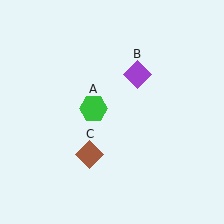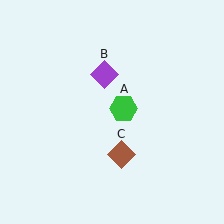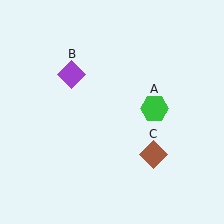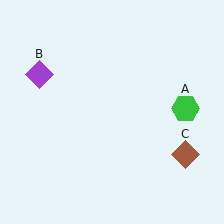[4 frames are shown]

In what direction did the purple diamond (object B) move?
The purple diamond (object B) moved left.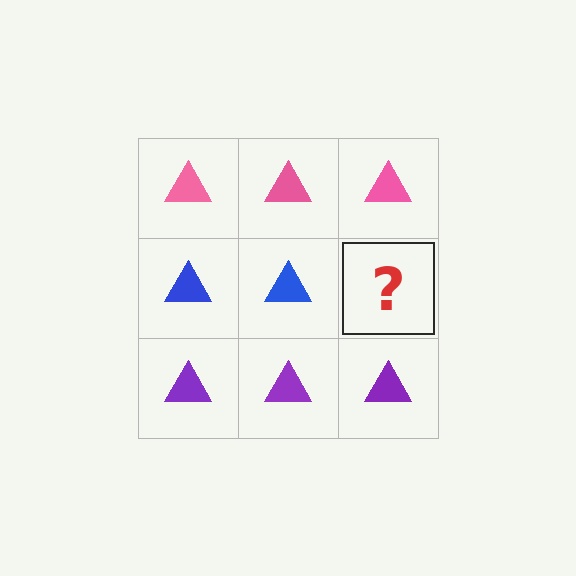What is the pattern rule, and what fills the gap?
The rule is that each row has a consistent color. The gap should be filled with a blue triangle.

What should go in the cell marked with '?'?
The missing cell should contain a blue triangle.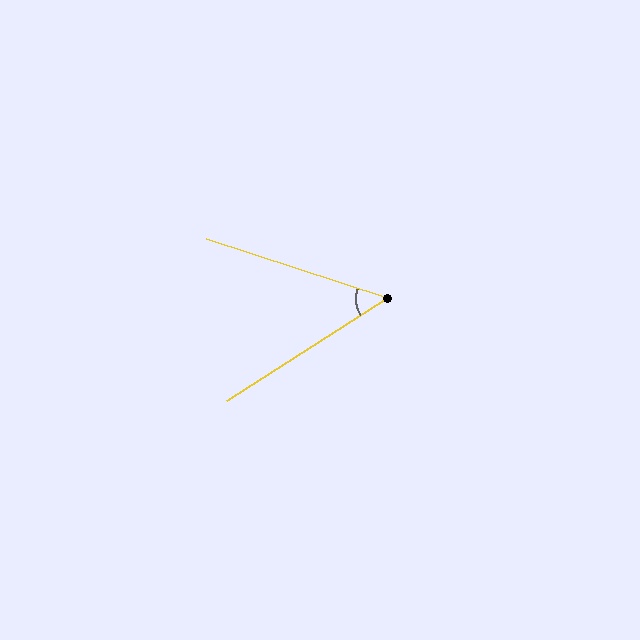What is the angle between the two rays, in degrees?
Approximately 51 degrees.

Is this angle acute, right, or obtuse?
It is acute.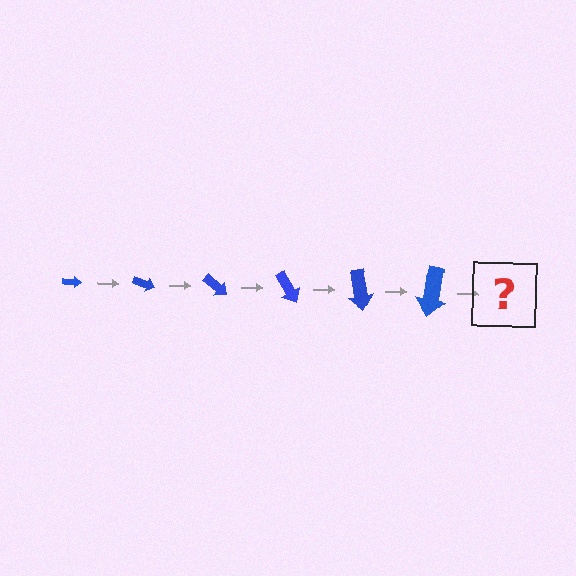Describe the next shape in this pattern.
It should be an arrow, larger than the previous one and rotated 120 degrees from the start.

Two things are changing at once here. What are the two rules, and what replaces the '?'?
The two rules are that the arrow grows larger each step and it rotates 20 degrees each step. The '?' should be an arrow, larger than the previous one and rotated 120 degrees from the start.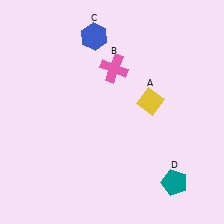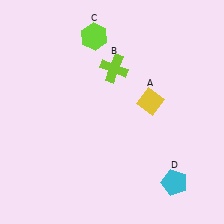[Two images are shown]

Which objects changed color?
B changed from pink to lime. C changed from blue to lime. D changed from teal to cyan.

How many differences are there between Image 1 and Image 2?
There are 3 differences between the two images.